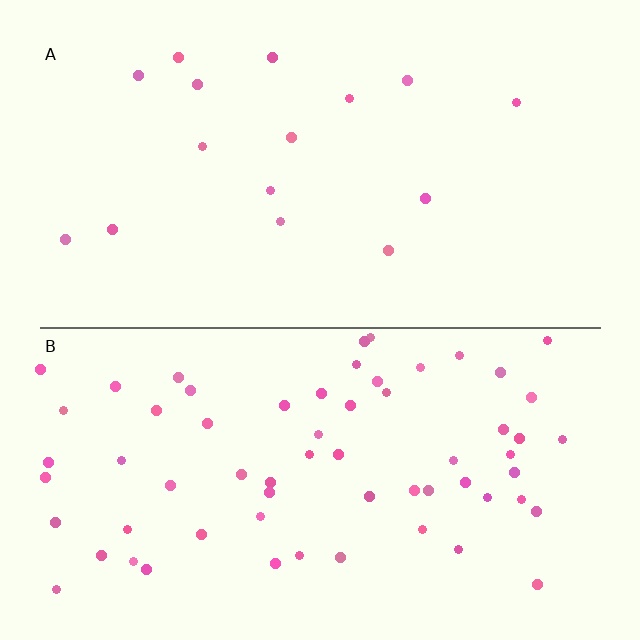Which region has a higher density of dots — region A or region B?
B (the bottom).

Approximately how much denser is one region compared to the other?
Approximately 4.0× — region B over region A.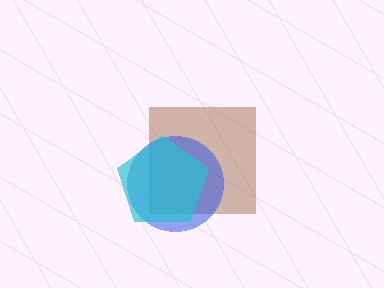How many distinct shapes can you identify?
There are 3 distinct shapes: a brown square, a blue circle, a cyan pentagon.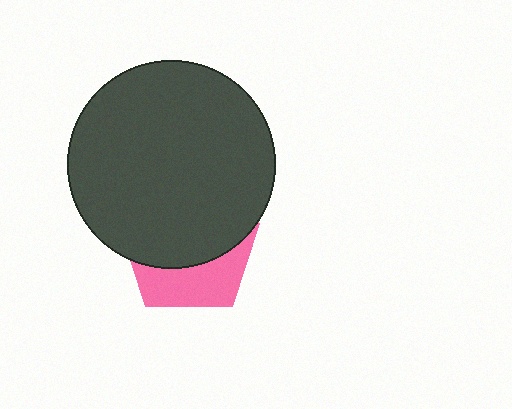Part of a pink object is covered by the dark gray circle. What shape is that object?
It is a pentagon.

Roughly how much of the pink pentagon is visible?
A small part of it is visible (roughly 37%).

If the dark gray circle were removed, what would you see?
You would see the complete pink pentagon.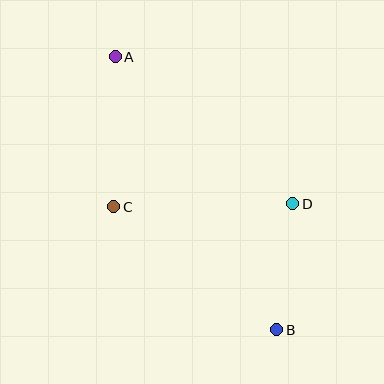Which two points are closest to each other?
Points B and D are closest to each other.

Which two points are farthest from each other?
Points A and B are farthest from each other.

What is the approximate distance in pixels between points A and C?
The distance between A and C is approximately 150 pixels.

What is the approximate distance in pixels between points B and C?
The distance between B and C is approximately 205 pixels.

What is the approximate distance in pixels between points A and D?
The distance between A and D is approximately 230 pixels.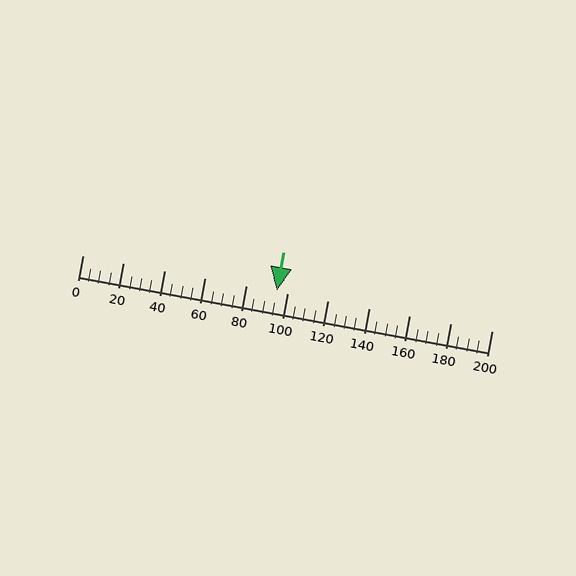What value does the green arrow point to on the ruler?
The green arrow points to approximately 95.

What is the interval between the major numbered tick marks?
The major tick marks are spaced 20 units apart.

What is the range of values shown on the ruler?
The ruler shows values from 0 to 200.